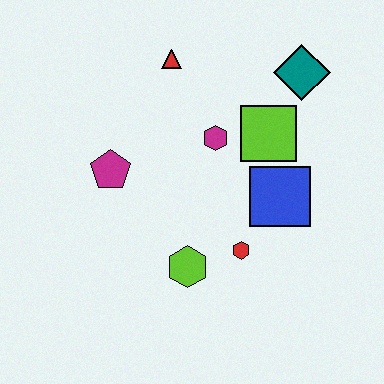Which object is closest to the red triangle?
The magenta hexagon is closest to the red triangle.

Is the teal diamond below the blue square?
No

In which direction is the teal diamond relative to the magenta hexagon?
The teal diamond is to the right of the magenta hexagon.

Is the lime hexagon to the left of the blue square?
Yes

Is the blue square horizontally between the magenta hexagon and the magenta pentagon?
No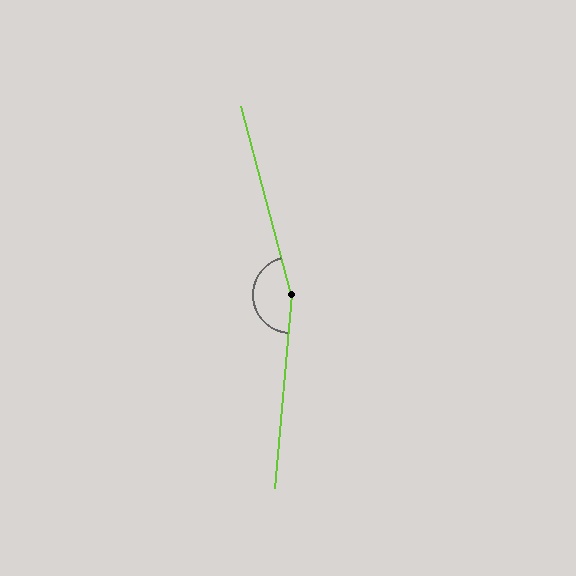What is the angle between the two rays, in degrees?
Approximately 161 degrees.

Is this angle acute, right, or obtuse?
It is obtuse.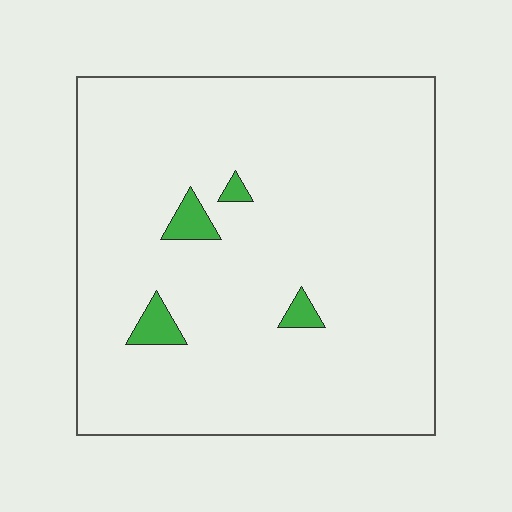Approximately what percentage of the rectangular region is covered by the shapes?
Approximately 5%.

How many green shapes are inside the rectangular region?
4.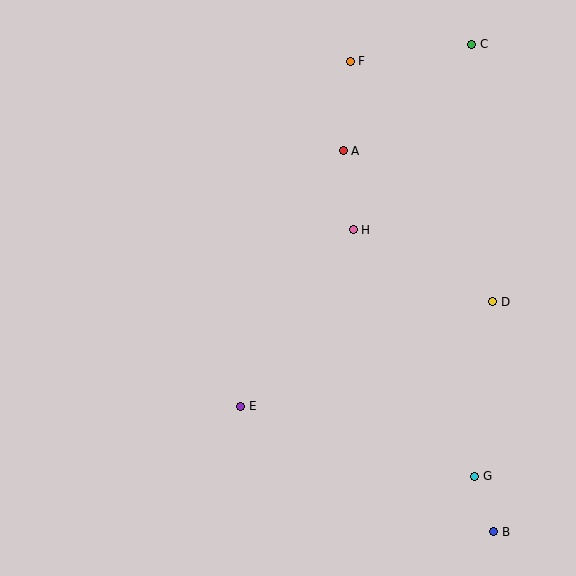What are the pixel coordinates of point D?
Point D is at (493, 302).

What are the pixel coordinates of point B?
Point B is at (494, 532).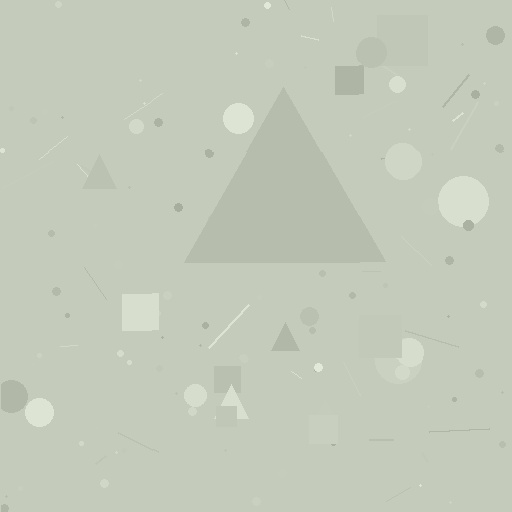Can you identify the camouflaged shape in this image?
The camouflaged shape is a triangle.